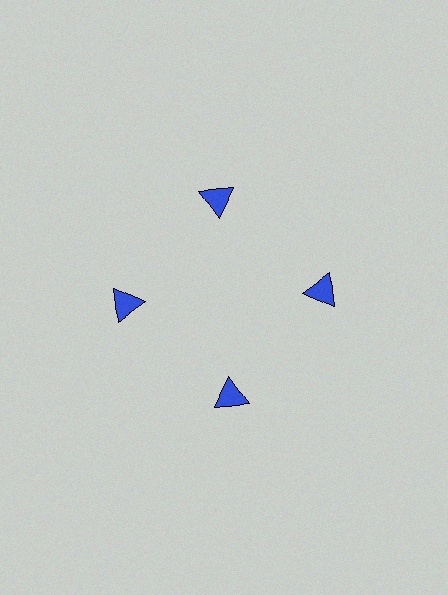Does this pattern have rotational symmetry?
Yes, this pattern has 4-fold rotational symmetry. It looks the same after rotating 90 degrees around the center.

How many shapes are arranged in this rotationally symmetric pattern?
There are 4 shapes, arranged in 4 groups of 1.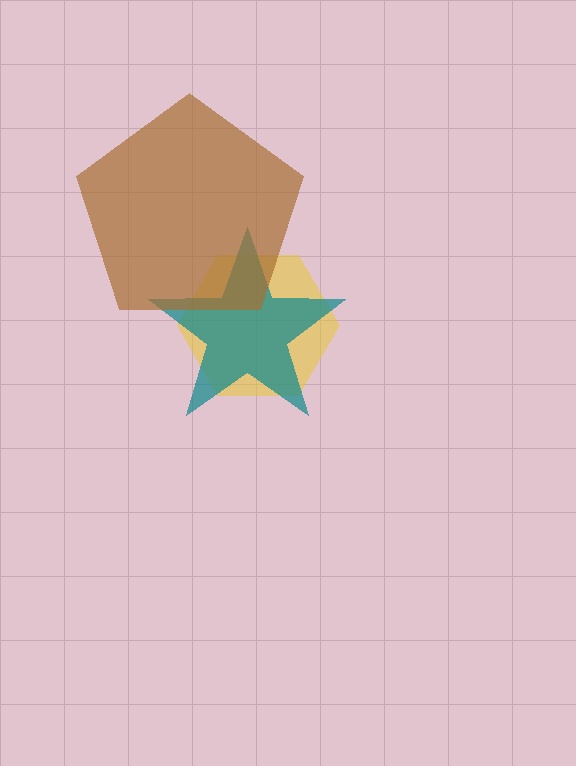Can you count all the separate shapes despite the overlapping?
Yes, there are 3 separate shapes.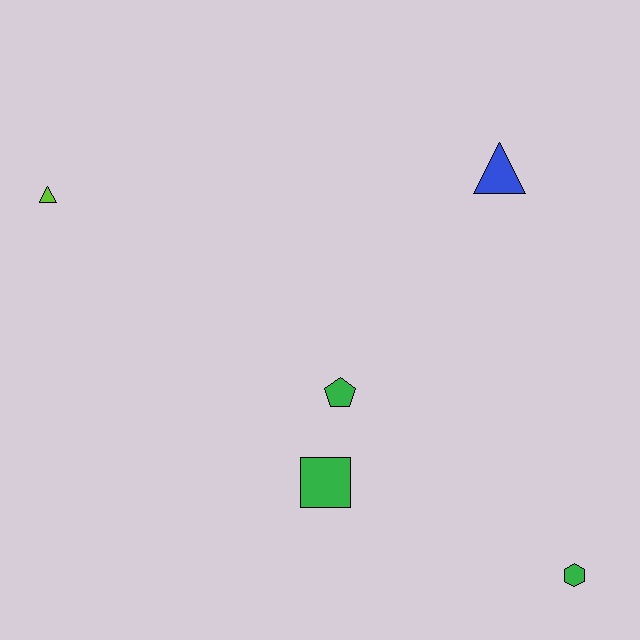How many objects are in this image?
There are 5 objects.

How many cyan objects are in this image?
There are no cyan objects.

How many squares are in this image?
There is 1 square.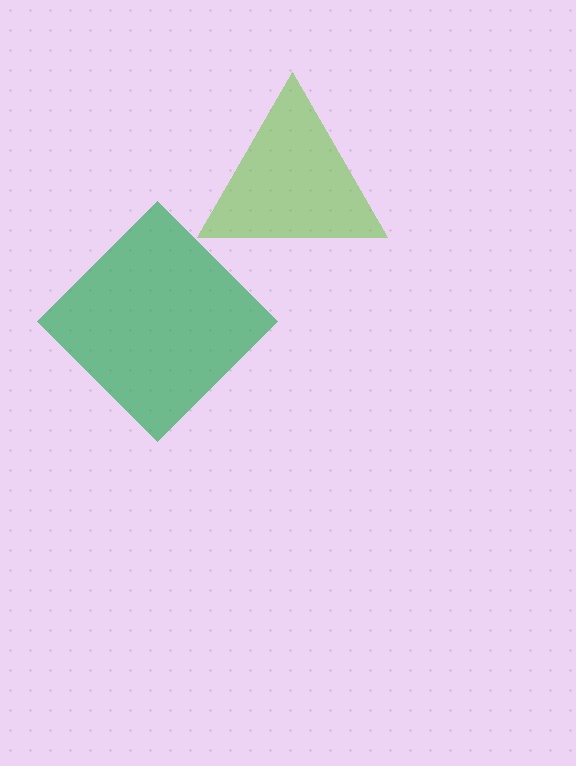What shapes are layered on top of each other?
The layered shapes are: a green diamond, a lime triangle.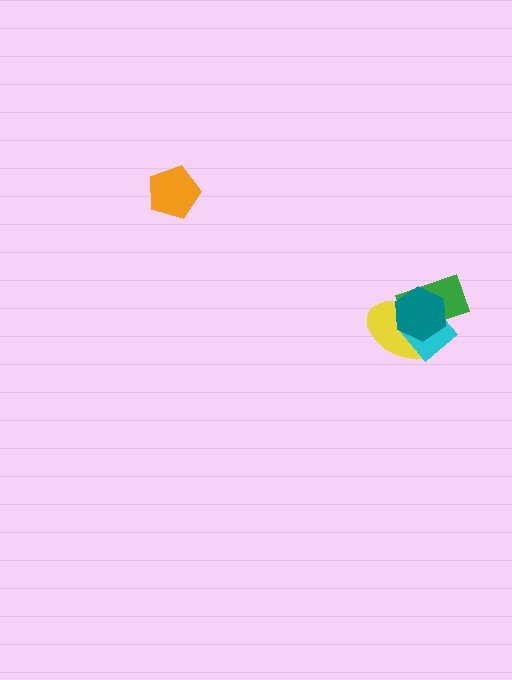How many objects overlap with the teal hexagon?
3 objects overlap with the teal hexagon.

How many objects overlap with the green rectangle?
3 objects overlap with the green rectangle.